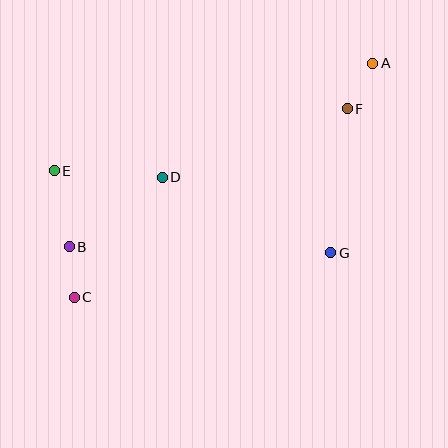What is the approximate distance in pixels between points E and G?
The distance between E and G is approximately 288 pixels.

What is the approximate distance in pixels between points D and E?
The distance between D and E is approximately 108 pixels.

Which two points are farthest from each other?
Points A and C are farthest from each other.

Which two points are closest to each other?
Points B and C are closest to each other.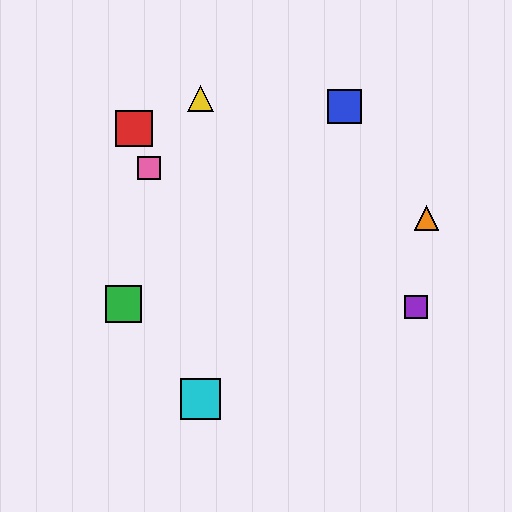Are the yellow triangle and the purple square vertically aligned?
No, the yellow triangle is at x≈200 and the purple square is at x≈416.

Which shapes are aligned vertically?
The yellow triangle, the cyan square are aligned vertically.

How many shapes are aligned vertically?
2 shapes (the yellow triangle, the cyan square) are aligned vertically.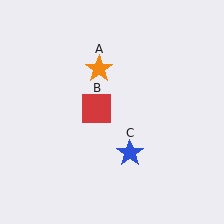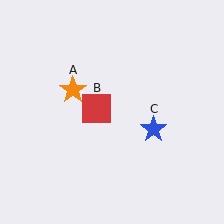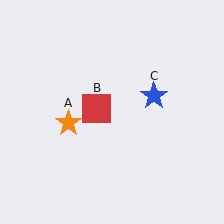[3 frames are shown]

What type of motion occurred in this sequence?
The orange star (object A), blue star (object C) rotated counterclockwise around the center of the scene.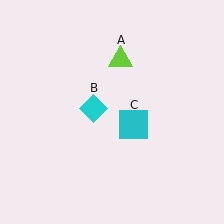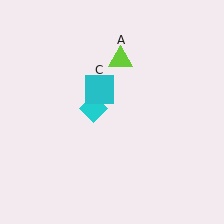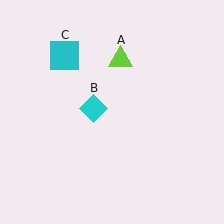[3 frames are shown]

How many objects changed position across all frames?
1 object changed position: cyan square (object C).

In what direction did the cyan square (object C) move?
The cyan square (object C) moved up and to the left.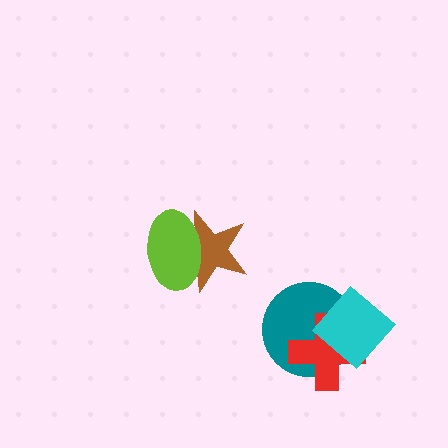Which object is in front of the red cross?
The cyan diamond is in front of the red cross.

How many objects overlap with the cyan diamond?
2 objects overlap with the cyan diamond.